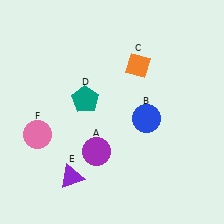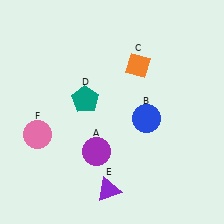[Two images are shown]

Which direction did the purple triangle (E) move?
The purple triangle (E) moved right.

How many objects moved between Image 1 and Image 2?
1 object moved between the two images.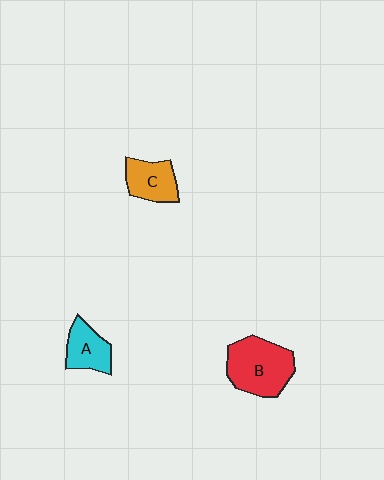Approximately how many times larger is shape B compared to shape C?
Approximately 1.7 times.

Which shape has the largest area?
Shape B (red).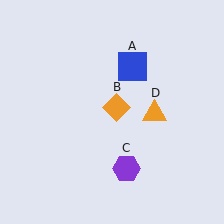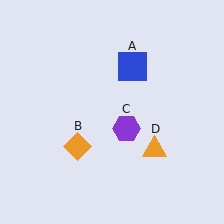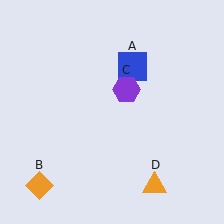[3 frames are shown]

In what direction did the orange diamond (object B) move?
The orange diamond (object B) moved down and to the left.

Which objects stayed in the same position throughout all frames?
Blue square (object A) remained stationary.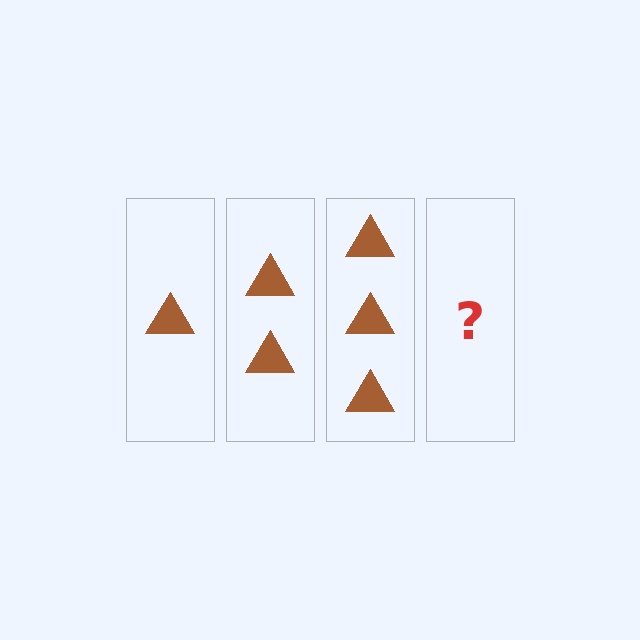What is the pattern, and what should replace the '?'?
The pattern is that each step adds one more triangle. The '?' should be 4 triangles.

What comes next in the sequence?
The next element should be 4 triangles.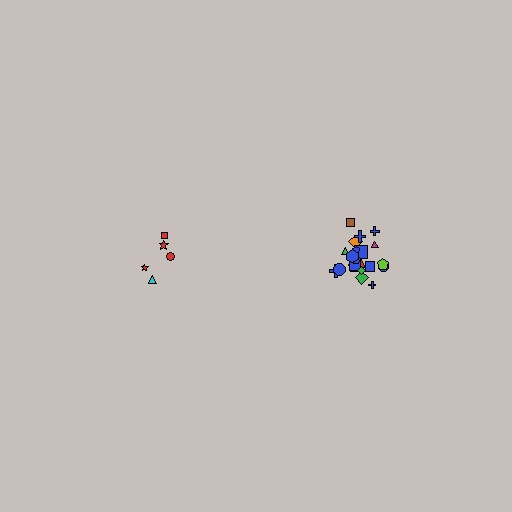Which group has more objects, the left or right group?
The right group.